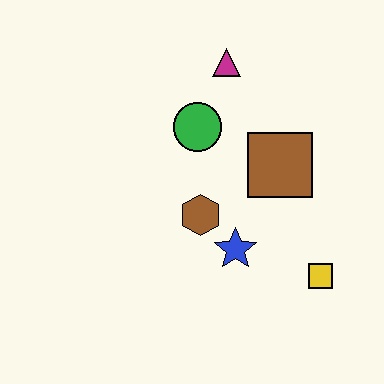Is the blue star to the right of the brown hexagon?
Yes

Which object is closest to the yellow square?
The blue star is closest to the yellow square.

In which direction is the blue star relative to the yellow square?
The blue star is to the left of the yellow square.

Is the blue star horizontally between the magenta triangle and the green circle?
No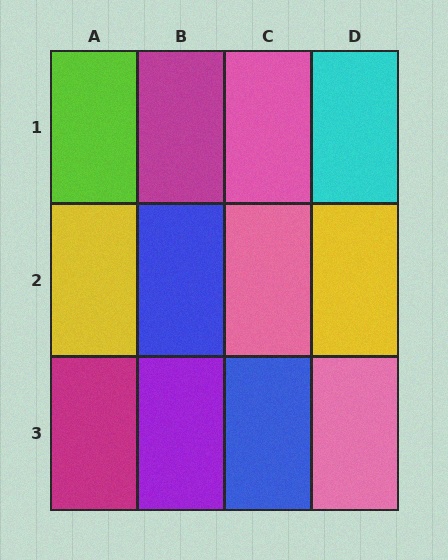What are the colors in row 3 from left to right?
Magenta, purple, blue, pink.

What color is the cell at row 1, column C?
Pink.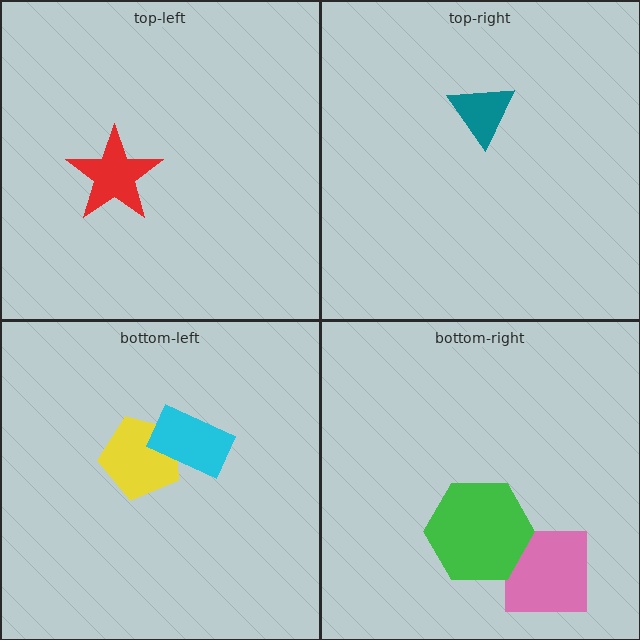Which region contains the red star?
The top-left region.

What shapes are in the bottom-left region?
The yellow pentagon, the cyan rectangle.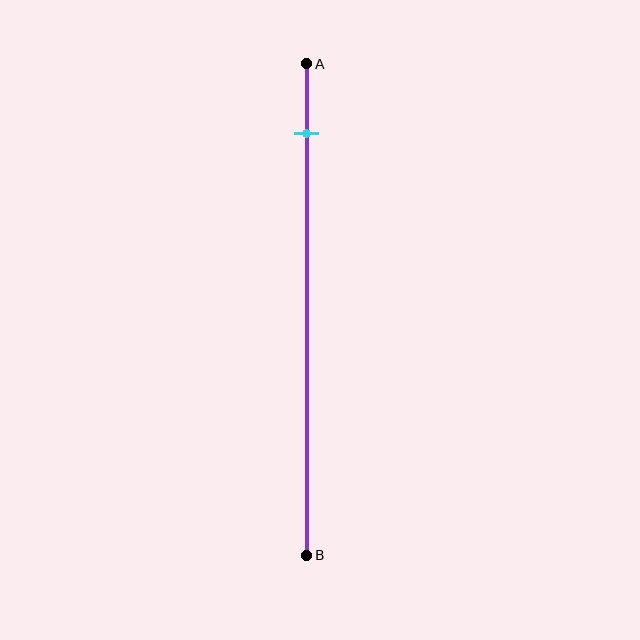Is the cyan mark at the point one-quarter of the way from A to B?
No, the mark is at about 15% from A, not at the 25% one-quarter point.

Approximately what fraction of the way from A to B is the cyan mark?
The cyan mark is approximately 15% of the way from A to B.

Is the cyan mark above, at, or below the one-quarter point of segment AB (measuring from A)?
The cyan mark is above the one-quarter point of segment AB.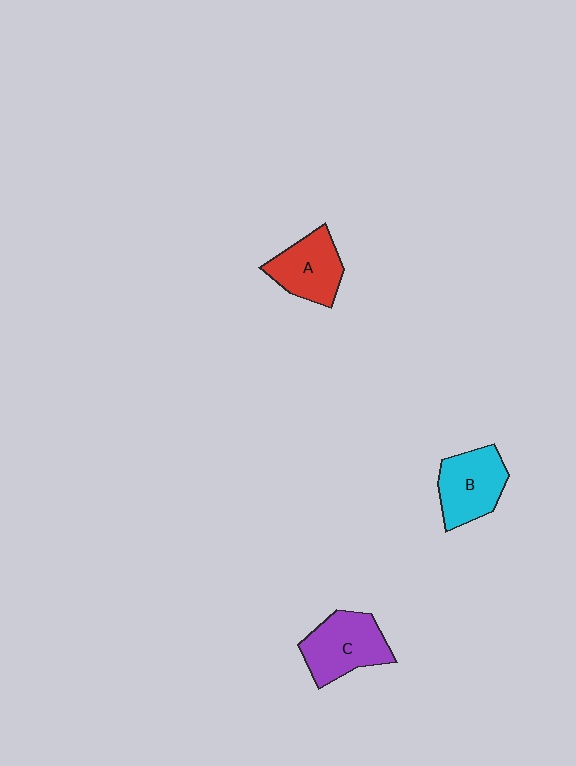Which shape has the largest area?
Shape C (purple).